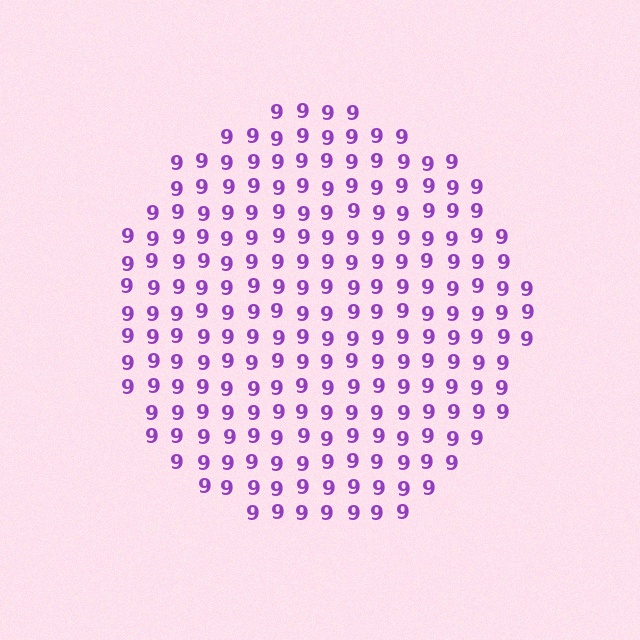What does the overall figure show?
The overall figure shows a circle.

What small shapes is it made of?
It is made of small digit 9's.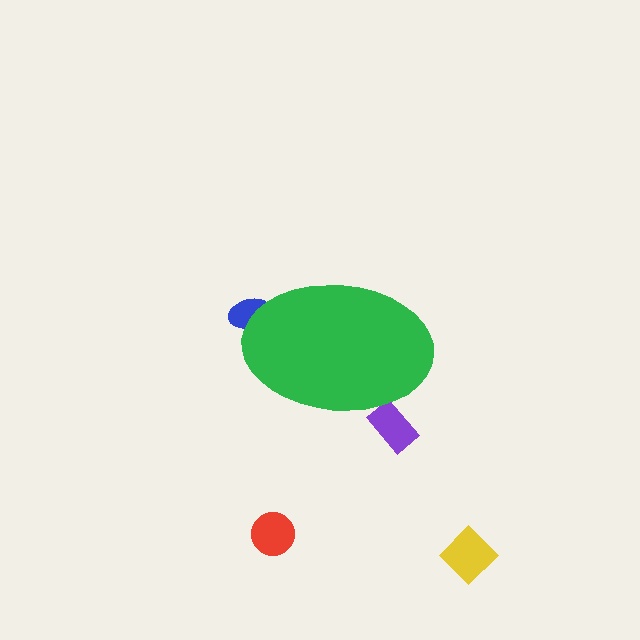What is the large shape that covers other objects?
A green ellipse.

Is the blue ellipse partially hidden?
Yes, the blue ellipse is partially hidden behind the green ellipse.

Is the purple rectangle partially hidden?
Yes, the purple rectangle is partially hidden behind the green ellipse.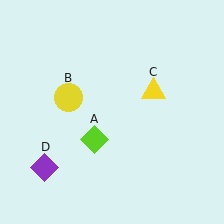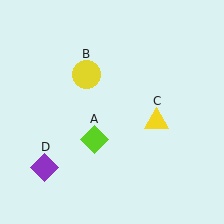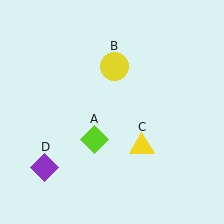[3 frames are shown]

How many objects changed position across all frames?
2 objects changed position: yellow circle (object B), yellow triangle (object C).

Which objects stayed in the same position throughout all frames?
Lime diamond (object A) and purple diamond (object D) remained stationary.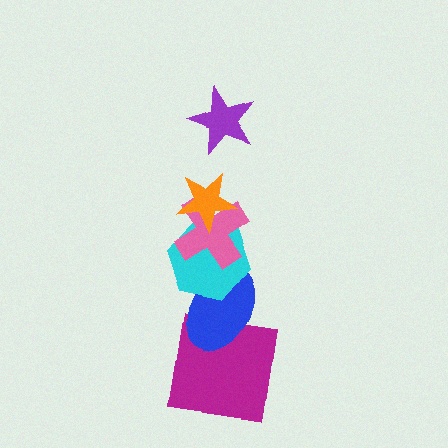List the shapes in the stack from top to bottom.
From top to bottom: the purple star, the orange star, the pink cross, the cyan hexagon, the blue ellipse, the magenta square.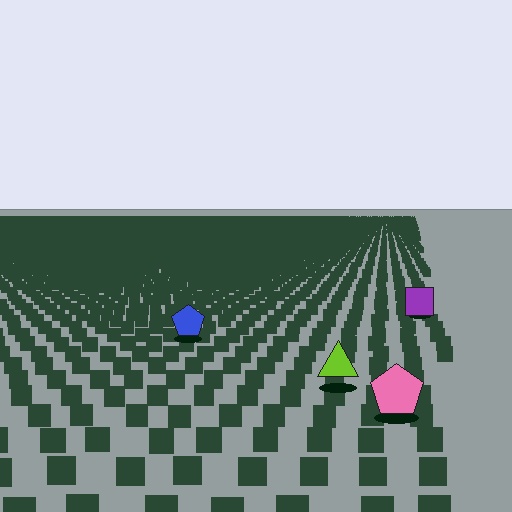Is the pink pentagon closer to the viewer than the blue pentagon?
Yes. The pink pentagon is closer — you can tell from the texture gradient: the ground texture is coarser near it.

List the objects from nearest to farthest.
From nearest to farthest: the pink pentagon, the lime triangle, the blue pentagon, the purple square.